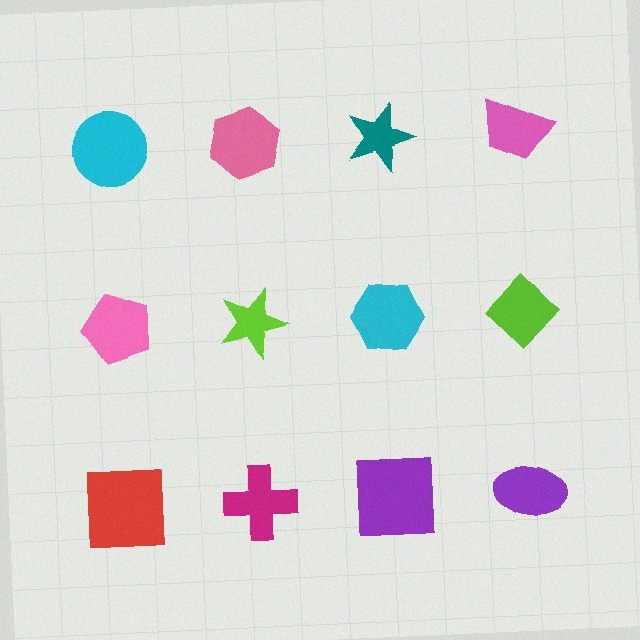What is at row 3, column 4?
A purple ellipse.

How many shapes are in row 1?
4 shapes.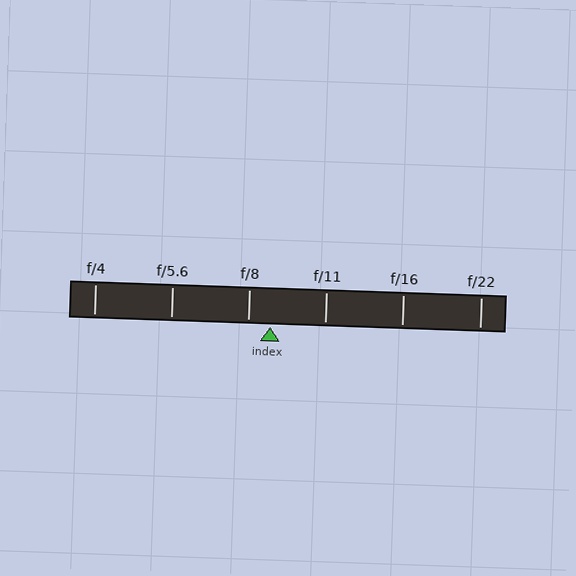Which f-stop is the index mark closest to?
The index mark is closest to f/8.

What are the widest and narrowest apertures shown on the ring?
The widest aperture shown is f/4 and the narrowest is f/22.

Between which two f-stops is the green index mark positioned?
The index mark is between f/8 and f/11.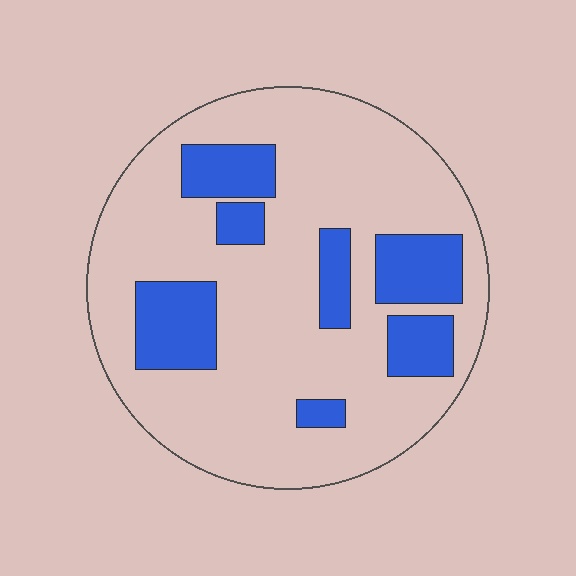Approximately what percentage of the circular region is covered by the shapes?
Approximately 25%.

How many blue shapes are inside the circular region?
7.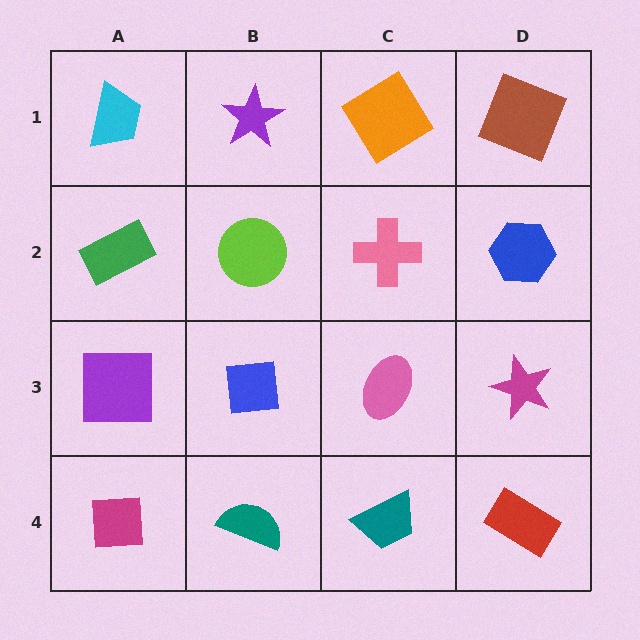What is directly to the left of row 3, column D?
A pink ellipse.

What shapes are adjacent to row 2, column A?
A cyan trapezoid (row 1, column A), a purple square (row 3, column A), a lime circle (row 2, column B).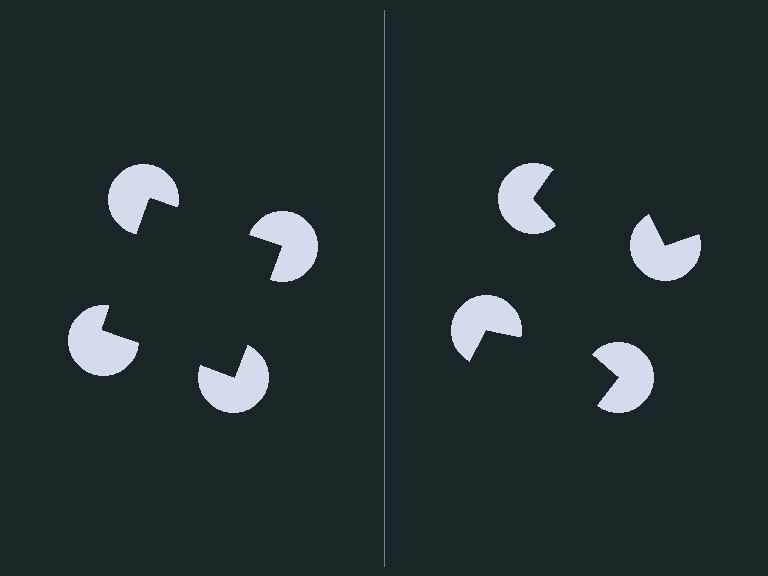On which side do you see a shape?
An illusory square appears on the left side. On the right side the wedge cuts are rotated, so no coherent shape forms.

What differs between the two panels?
The pac-man discs are positioned identically on both sides; only the wedge orientations differ. On the left they align to a square; on the right they are misaligned.